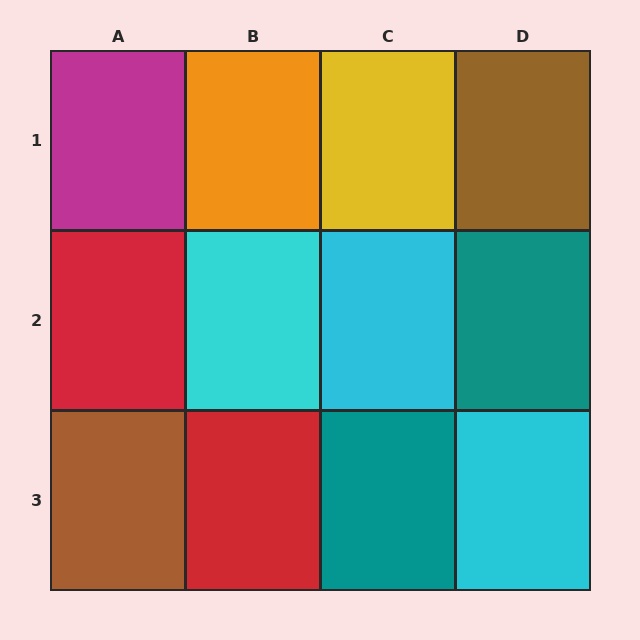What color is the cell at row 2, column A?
Red.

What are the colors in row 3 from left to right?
Brown, red, teal, cyan.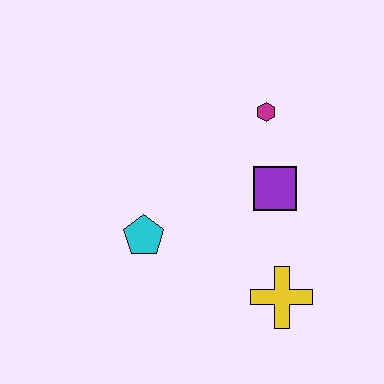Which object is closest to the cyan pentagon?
The purple square is closest to the cyan pentagon.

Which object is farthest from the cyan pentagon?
The magenta hexagon is farthest from the cyan pentagon.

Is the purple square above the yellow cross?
Yes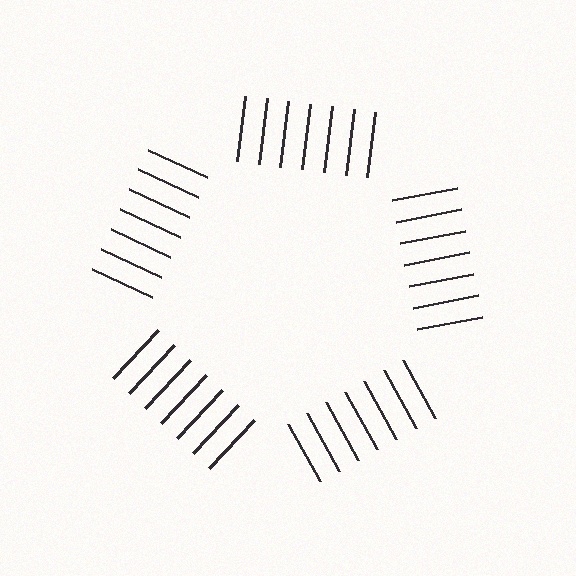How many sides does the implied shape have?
5 sides — the line-ends trace a pentagon.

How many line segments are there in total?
35 — 7 along each of the 5 edges.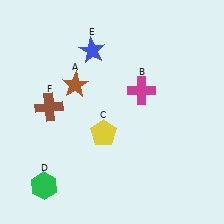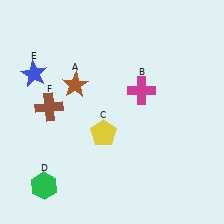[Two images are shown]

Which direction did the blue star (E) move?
The blue star (E) moved left.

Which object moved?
The blue star (E) moved left.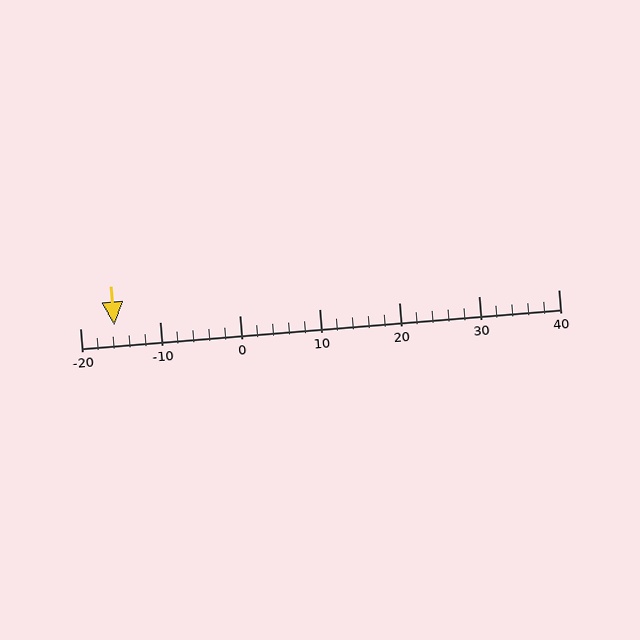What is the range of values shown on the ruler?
The ruler shows values from -20 to 40.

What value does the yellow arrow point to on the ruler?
The yellow arrow points to approximately -16.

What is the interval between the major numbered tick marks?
The major tick marks are spaced 10 units apart.